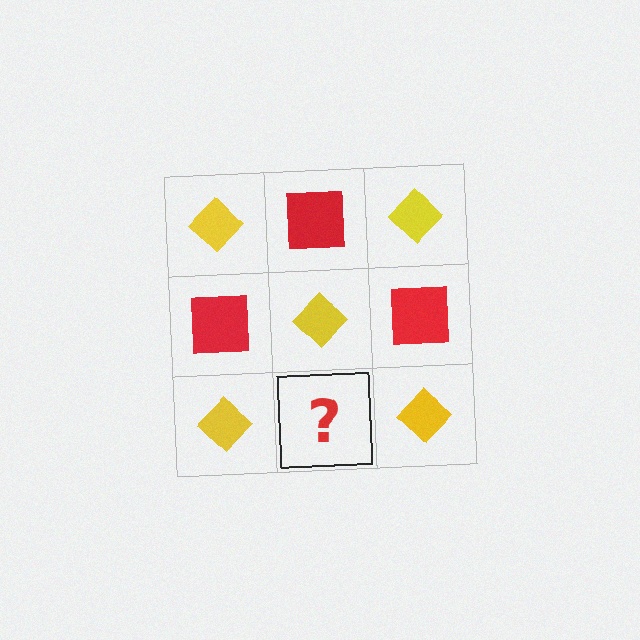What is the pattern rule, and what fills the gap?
The rule is that it alternates yellow diamond and red square in a checkerboard pattern. The gap should be filled with a red square.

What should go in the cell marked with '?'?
The missing cell should contain a red square.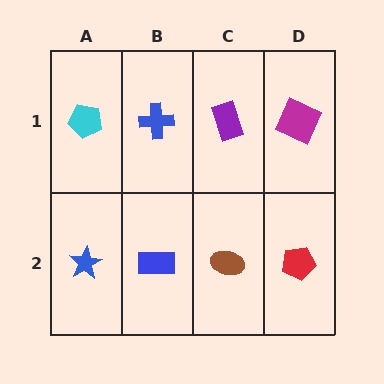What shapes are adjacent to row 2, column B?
A blue cross (row 1, column B), a blue star (row 2, column A), a brown ellipse (row 2, column C).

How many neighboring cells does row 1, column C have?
3.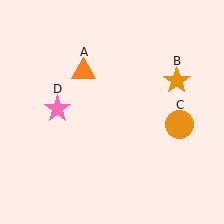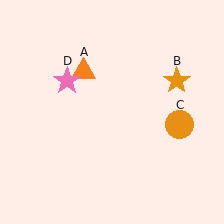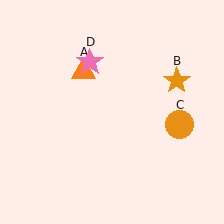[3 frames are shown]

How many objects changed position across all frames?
1 object changed position: pink star (object D).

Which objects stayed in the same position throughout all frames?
Orange triangle (object A) and orange star (object B) and orange circle (object C) remained stationary.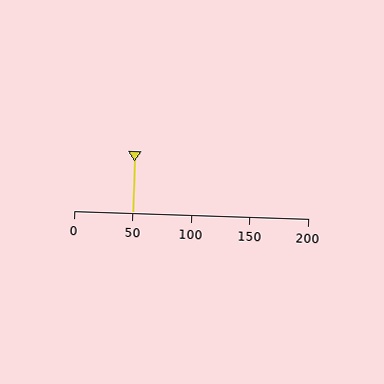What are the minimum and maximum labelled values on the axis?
The axis runs from 0 to 200.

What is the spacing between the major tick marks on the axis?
The major ticks are spaced 50 apart.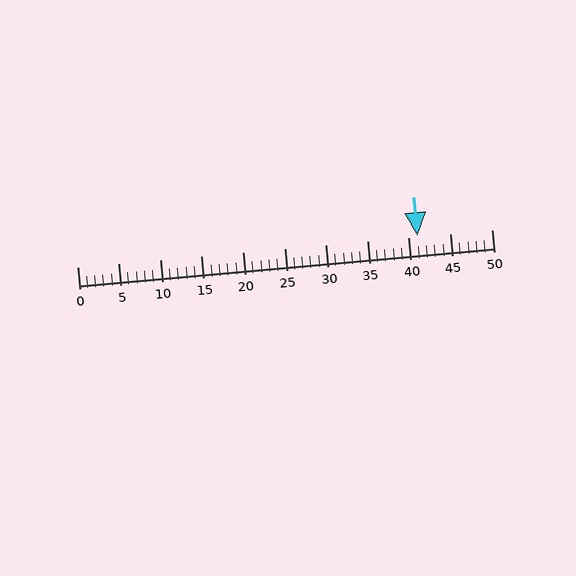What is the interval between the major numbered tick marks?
The major tick marks are spaced 5 units apart.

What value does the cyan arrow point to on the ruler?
The cyan arrow points to approximately 41.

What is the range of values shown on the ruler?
The ruler shows values from 0 to 50.